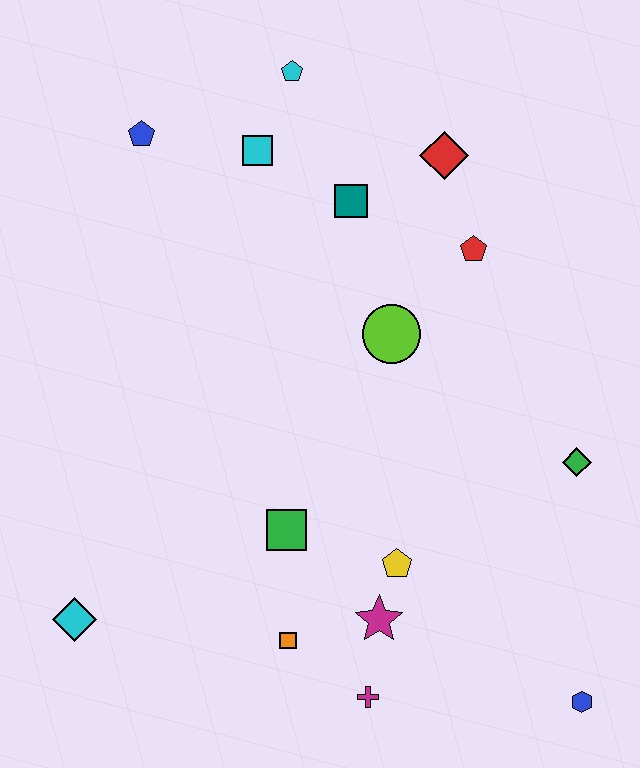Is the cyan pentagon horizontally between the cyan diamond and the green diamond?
Yes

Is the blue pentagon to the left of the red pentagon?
Yes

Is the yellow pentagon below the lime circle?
Yes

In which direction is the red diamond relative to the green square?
The red diamond is above the green square.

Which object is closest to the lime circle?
The red pentagon is closest to the lime circle.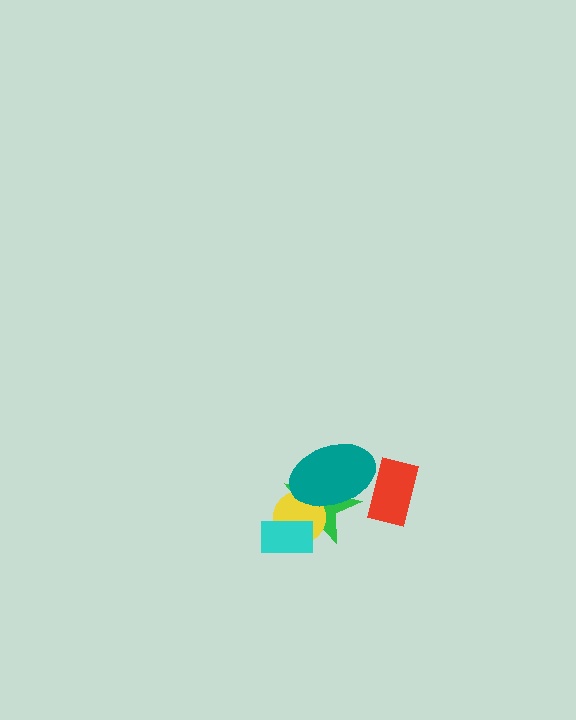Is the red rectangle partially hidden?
Yes, it is partially covered by another shape.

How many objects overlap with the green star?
3 objects overlap with the green star.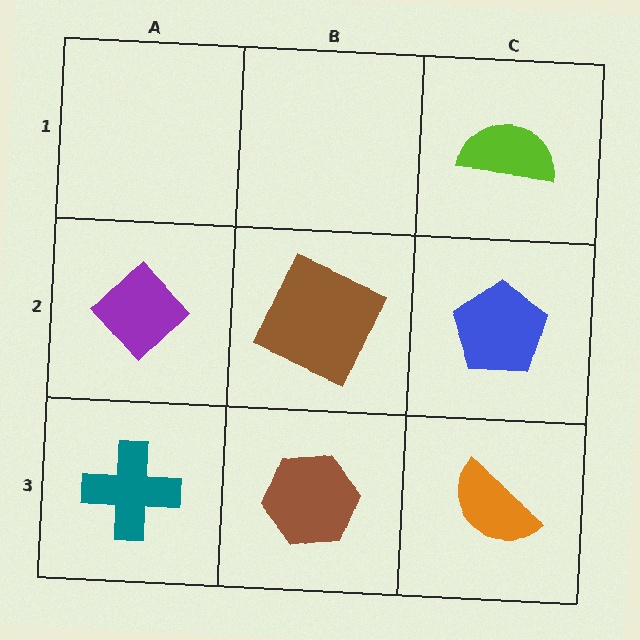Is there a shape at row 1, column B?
No, that cell is empty.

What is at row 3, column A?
A teal cross.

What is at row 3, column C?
An orange semicircle.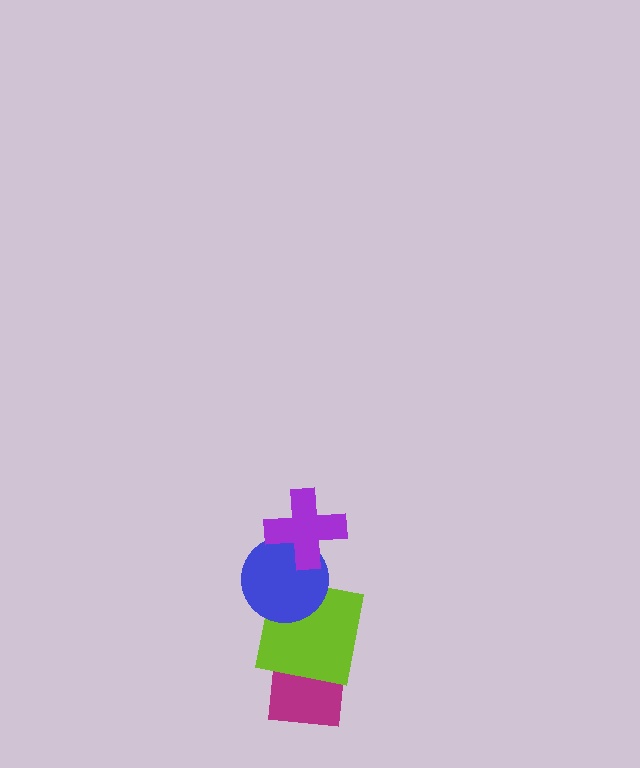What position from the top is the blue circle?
The blue circle is 2nd from the top.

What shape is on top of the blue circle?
The purple cross is on top of the blue circle.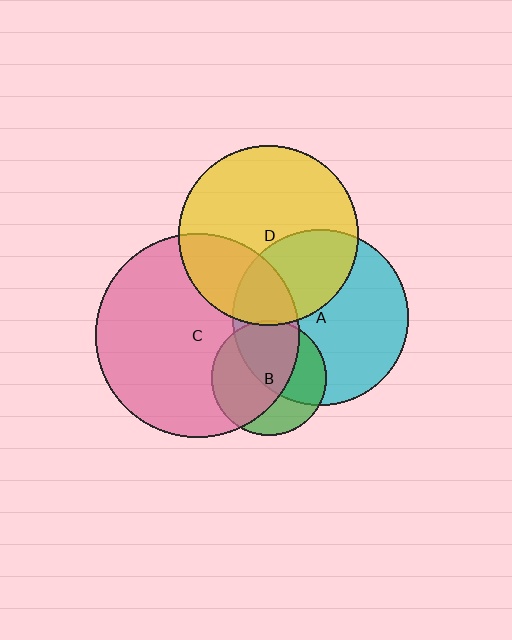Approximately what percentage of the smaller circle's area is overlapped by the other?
Approximately 50%.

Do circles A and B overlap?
Yes.